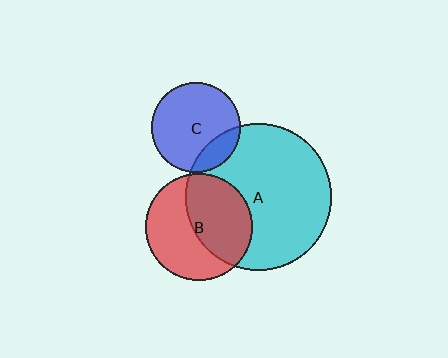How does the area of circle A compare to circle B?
Approximately 1.8 times.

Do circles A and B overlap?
Yes.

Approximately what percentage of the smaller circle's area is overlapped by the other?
Approximately 50%.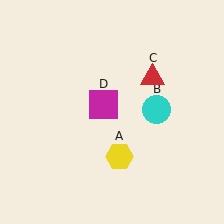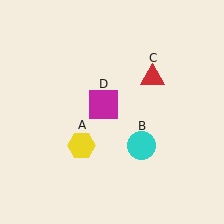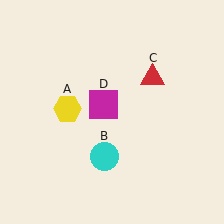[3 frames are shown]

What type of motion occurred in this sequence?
The yellow hexagon (object A), cyan circle (object B) rotated clockwise around the center of the scene.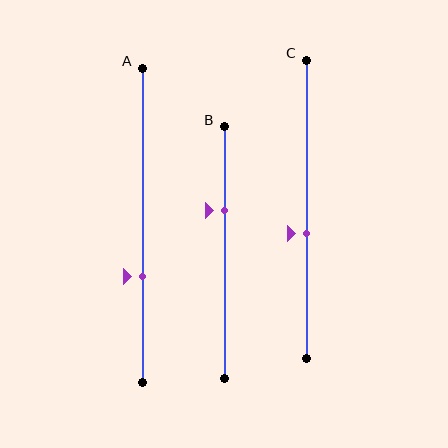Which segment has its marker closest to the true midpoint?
Segment C has its marker closest to the true midpoint.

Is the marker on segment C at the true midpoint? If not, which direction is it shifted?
No, the marker on segment C is shifted downward by about 8% of the segment length.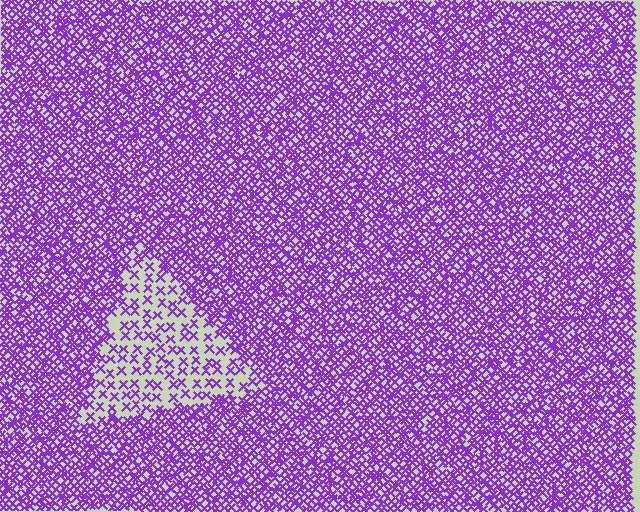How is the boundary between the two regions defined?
The boundary is defined by a change in element density (approximately 2.7x ratio). All elements are the same color, size, and shape.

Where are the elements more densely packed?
The elements are more densely packed outside the triangle boundary.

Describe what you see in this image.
The image contains small purple elements arranged at two different densities. A triangle-shaped region is visible where the elements are less densely packed than the surrounding area.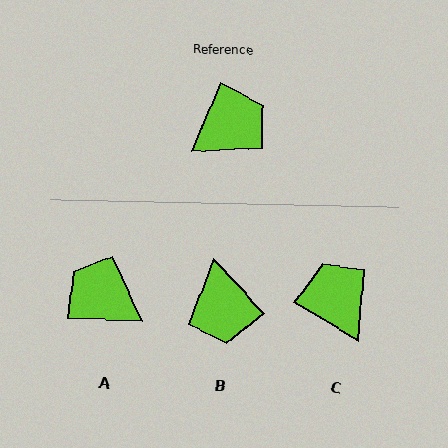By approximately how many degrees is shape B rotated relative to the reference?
Approximately 114 degrees clockwise.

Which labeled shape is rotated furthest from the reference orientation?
B, about 114 degrees away.